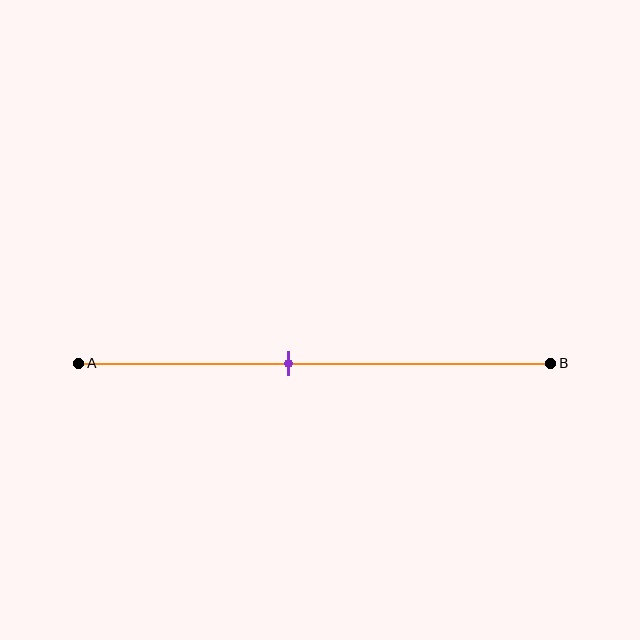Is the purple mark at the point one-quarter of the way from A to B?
No, the mark is at about 45% from A, not at the 25% one-quarter point.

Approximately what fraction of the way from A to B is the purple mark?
The purple mark is approximately 45% of the way from A to B.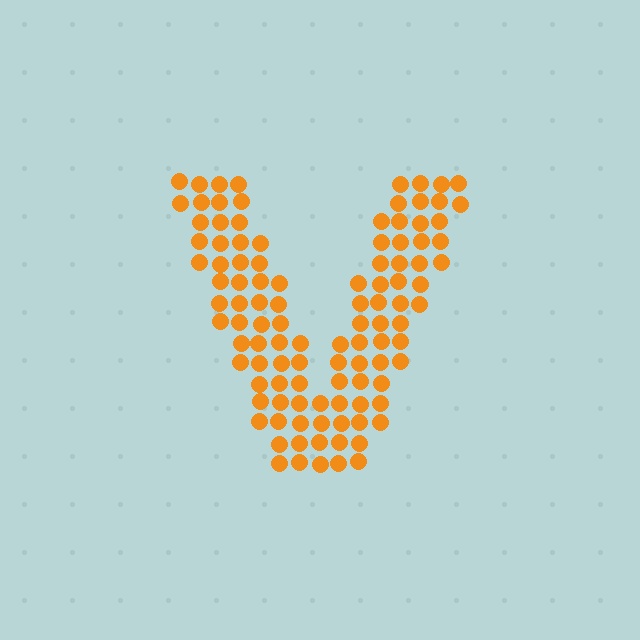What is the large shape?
The large shape is the letter V.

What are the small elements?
The small elements are circles.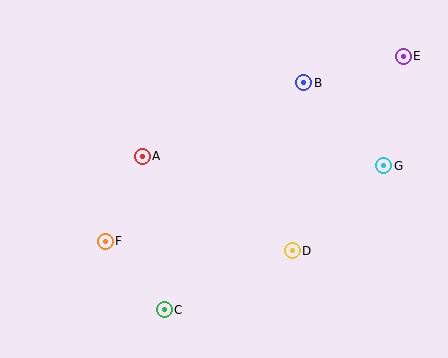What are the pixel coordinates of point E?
Point E is at (403, 56).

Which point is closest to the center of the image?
Point A at (142, 156) is closest to the center.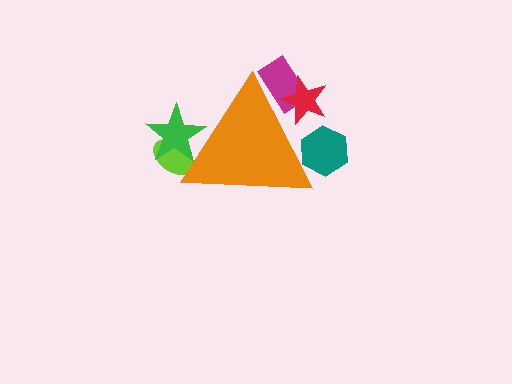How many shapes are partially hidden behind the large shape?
5 shapes are partially hidden.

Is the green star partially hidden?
Yes, the green star is partially hidden behind the orange triangle.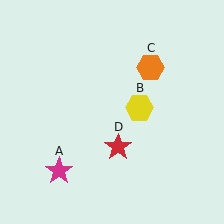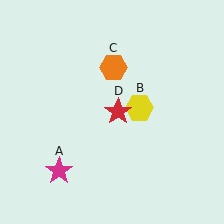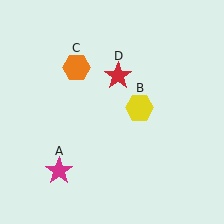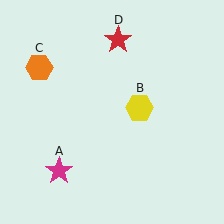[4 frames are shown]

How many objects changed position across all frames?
2 objects changed position: orange hexagon (object C), red star (object D).